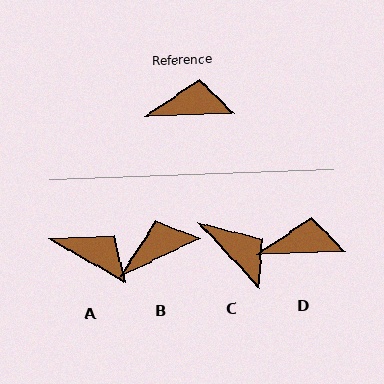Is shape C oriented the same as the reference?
No, it is off by about 49 degrees.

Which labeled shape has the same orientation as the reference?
D.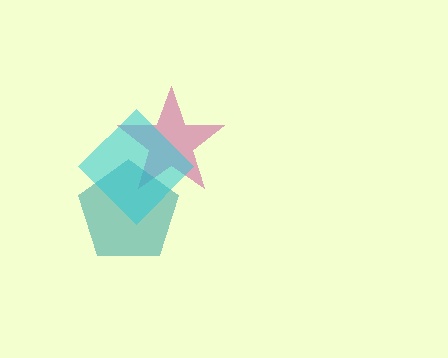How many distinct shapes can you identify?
There are 3 distinct shapes: a magenta star, a teal pentagon, a cyan diamond.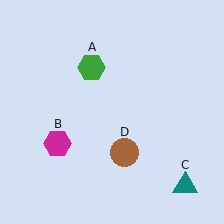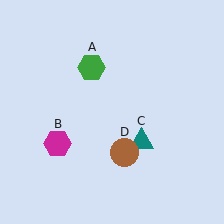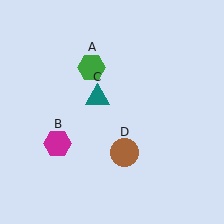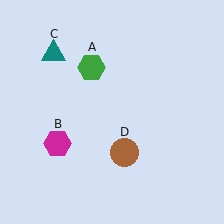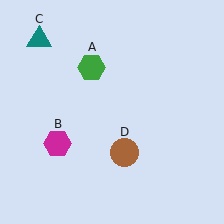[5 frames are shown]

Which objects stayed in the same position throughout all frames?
Green hexagon (object A) and magenta hexagon (object B) and brown circle (object D) remained stationary.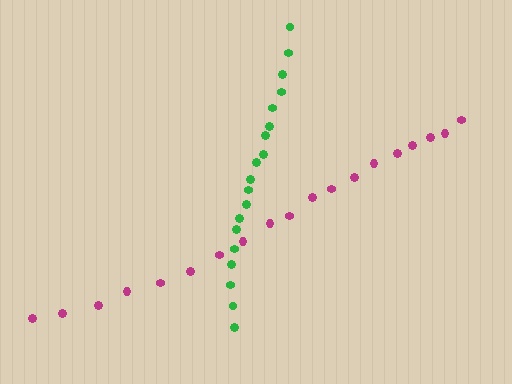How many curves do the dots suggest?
There are 2 distinct paths.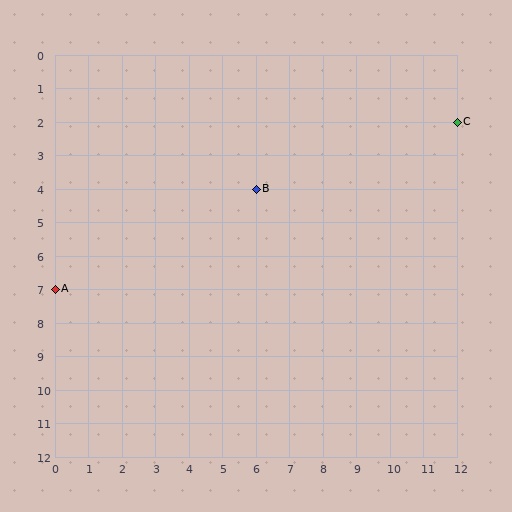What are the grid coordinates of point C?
Point C is at grid coordinates (12, 2).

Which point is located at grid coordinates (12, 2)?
Point C is at (12, 2).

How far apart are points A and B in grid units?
Points A and B are 6 columns and 3 rows apart (about 6.7 grid units diagonally).